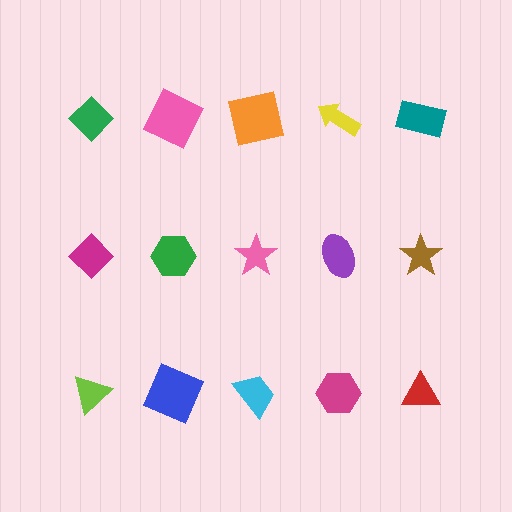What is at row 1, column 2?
A pink square.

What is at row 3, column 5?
A red triangle.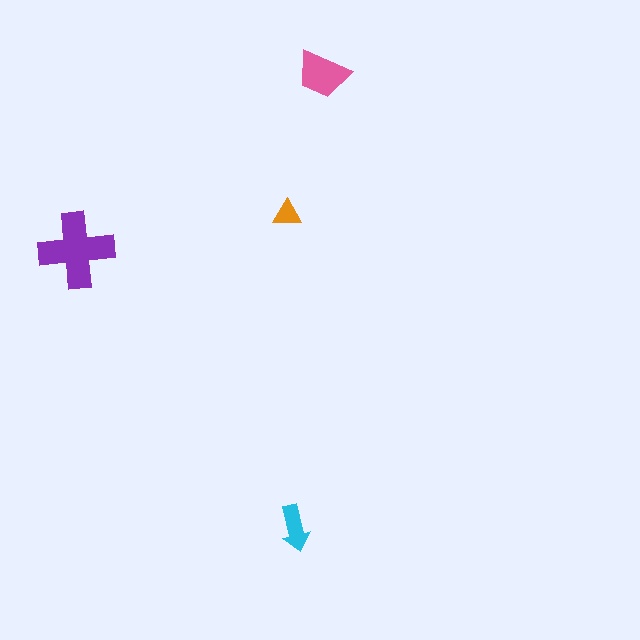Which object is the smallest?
The orange triangle.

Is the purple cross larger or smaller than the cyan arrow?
Larger.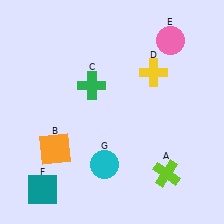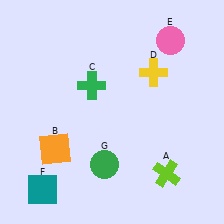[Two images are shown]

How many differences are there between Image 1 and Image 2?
There is 1 difference between the two images.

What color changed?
The circle (G) changed from cyan in Image 1 to green in Image 2.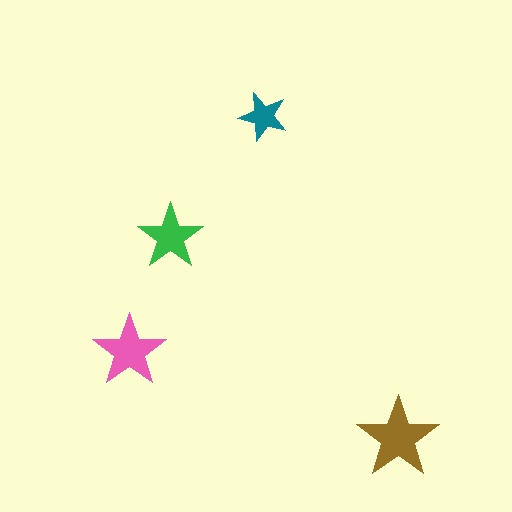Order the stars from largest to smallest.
the brown one, the pink one, the green one, the teal one.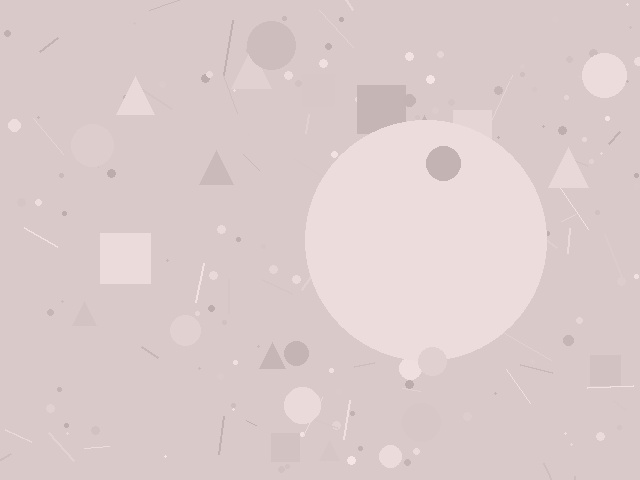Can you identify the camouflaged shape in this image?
The camouflaged shape is a circle.